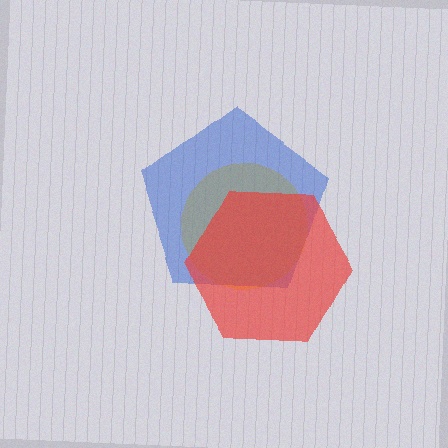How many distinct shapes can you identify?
There are 3 distinct shapes: a yellow circle, a blue pentagon, a red hexagon.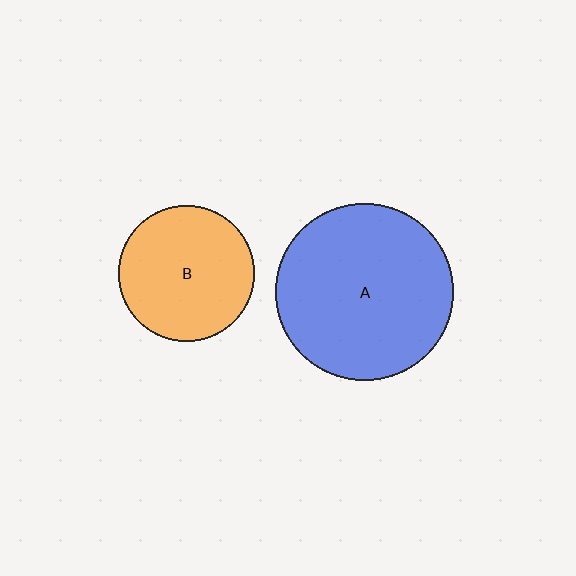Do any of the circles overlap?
No, none of the circles overlap.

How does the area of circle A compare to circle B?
Approximately 1.7 times.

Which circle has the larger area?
Circle A (blue).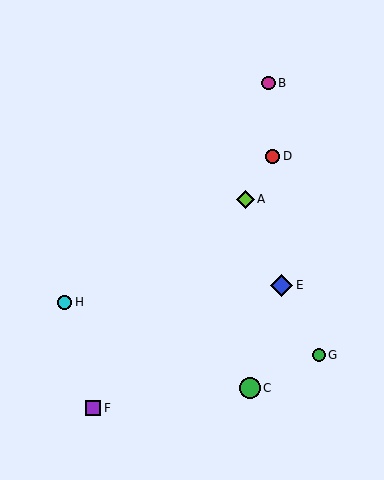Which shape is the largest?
The blue diamond (labeled E) is the largest.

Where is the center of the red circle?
The center of the red circle is at (273, 156).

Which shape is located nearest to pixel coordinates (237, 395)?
The green circle (labeled C) at (250, 388) is nearest to that location.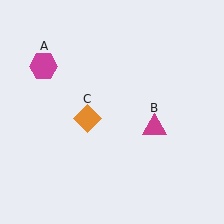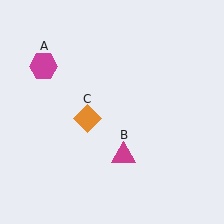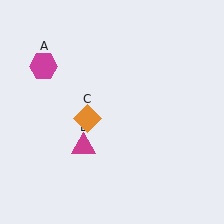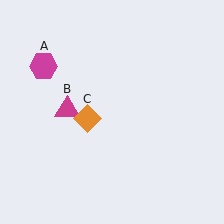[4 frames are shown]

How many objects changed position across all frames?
1 object changed position: magenta triangle (object B).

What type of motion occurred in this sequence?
The magenta triangle (object B) rotated clockwise around the center of the scene.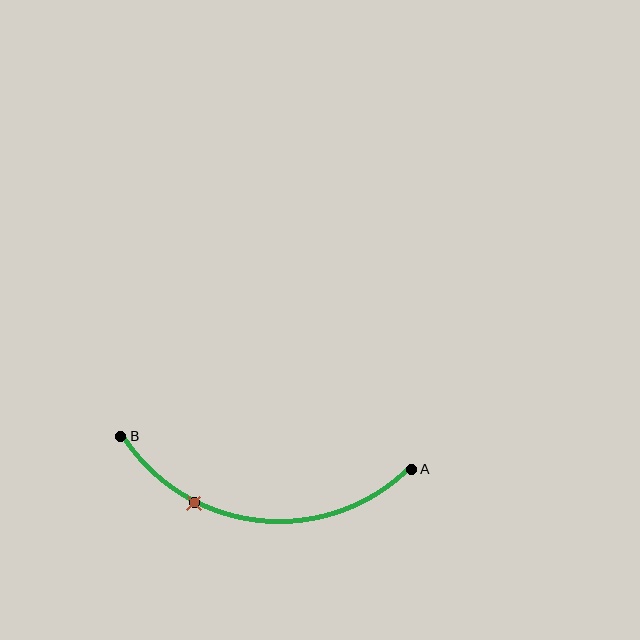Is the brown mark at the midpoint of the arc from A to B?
No. The brown mark lies on the arc but is closer to endpoint B. The arc midpoint would be at the point on the curve equidistant along the arc from both A and B.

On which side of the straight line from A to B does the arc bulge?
The arc bulges below the straight line connecting A and B.